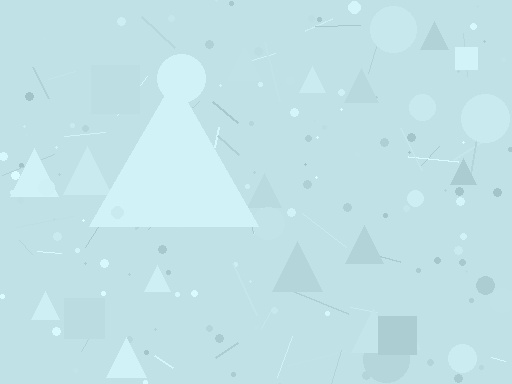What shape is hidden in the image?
A triangle is hidden in the image.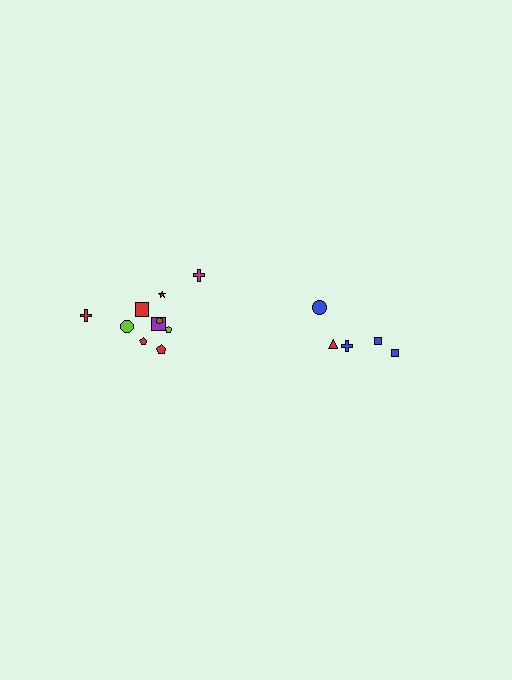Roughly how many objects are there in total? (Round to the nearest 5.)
Roughly 15 objects in total.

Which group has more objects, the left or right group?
The left group.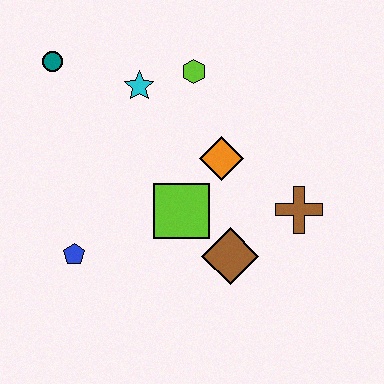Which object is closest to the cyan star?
The lime hexagon is closest to the cyan star.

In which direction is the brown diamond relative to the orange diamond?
The brown diamond is below the orange diamond.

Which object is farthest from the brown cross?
The teal circle is farthest from the brown cross.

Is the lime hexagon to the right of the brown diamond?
No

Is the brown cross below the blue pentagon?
No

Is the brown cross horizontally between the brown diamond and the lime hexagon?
No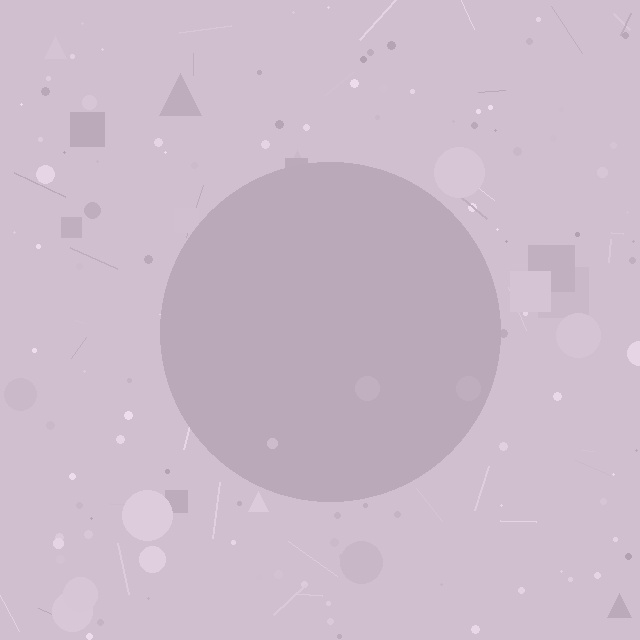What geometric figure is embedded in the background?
A circle is embedded in the background.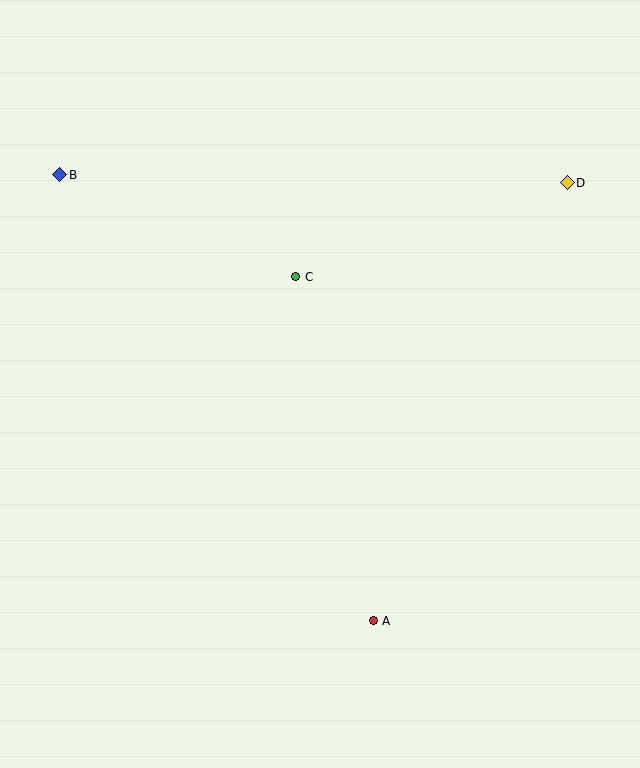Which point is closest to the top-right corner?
Point D is closest to the top-right corner.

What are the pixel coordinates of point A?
Point A is at (373, 621).